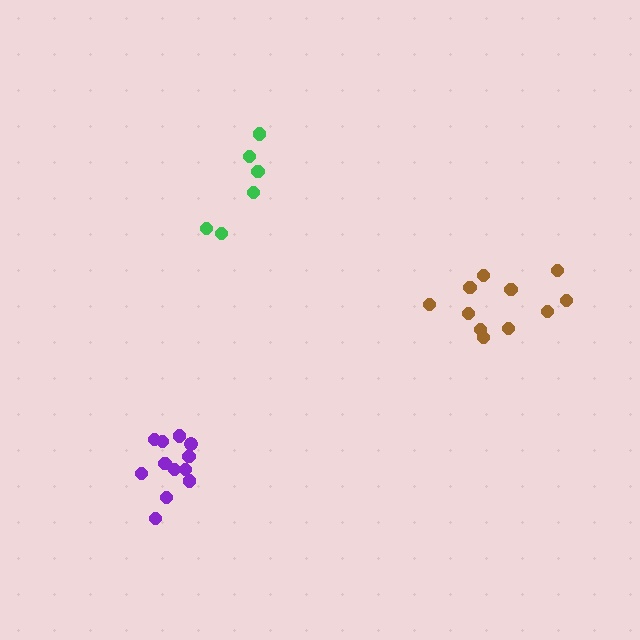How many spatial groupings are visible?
There are 3 spatial groupings.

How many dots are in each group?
Group 1: 6 dots, Group 2: 12 dots, Group 3: 11 dots (29 total).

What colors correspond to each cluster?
The clusters are colored: green, purple, brown.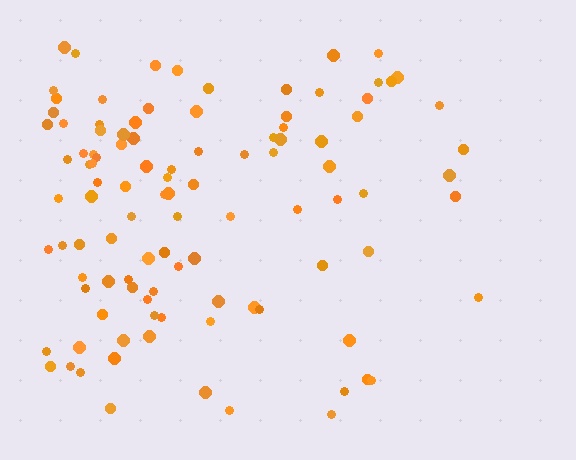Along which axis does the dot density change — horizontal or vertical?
Horizontal.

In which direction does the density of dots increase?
From right to left, with the left side densest.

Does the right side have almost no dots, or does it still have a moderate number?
Still a moderate number, just noticeably fewer than the left.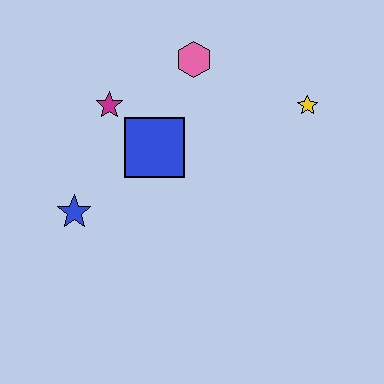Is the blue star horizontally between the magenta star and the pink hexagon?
No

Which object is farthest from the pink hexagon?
The blue star is farthest from the pink hexagon.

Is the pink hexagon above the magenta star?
Yes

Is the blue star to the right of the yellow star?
No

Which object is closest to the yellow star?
The pink hexagon is closest to the yellow star.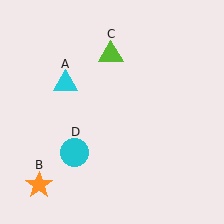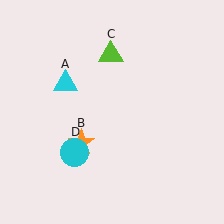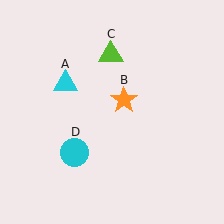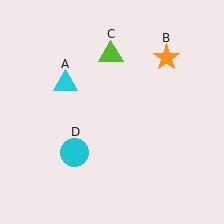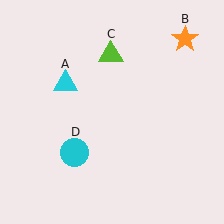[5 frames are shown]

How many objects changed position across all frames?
1 object changed position: orange star (object B).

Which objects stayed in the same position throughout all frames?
Cyan triangle (object A) and lime triangle (object C) and cyan circle (object D) remained stationary.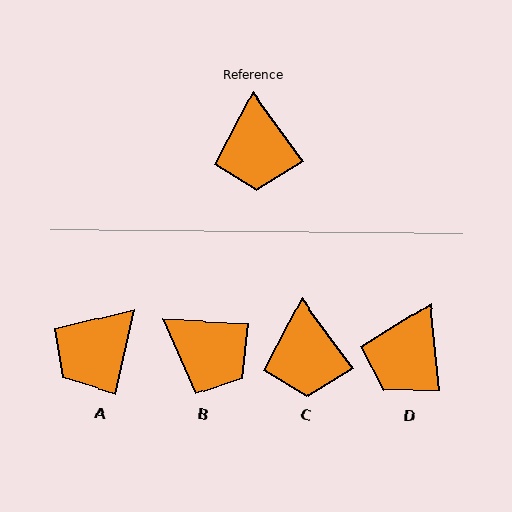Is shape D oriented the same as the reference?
No, it is off by about 31 degrees.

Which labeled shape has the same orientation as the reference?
C.